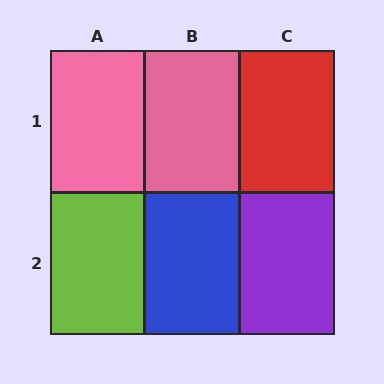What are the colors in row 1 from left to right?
Pink, pink, red.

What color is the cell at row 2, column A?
Lime.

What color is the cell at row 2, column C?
Purple.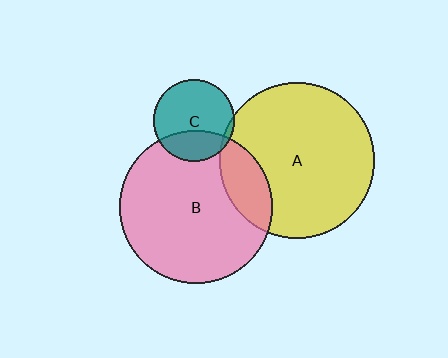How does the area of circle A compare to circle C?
Approximately 3.6 times.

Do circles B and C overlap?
Yes.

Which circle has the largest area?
Circle A (yellow).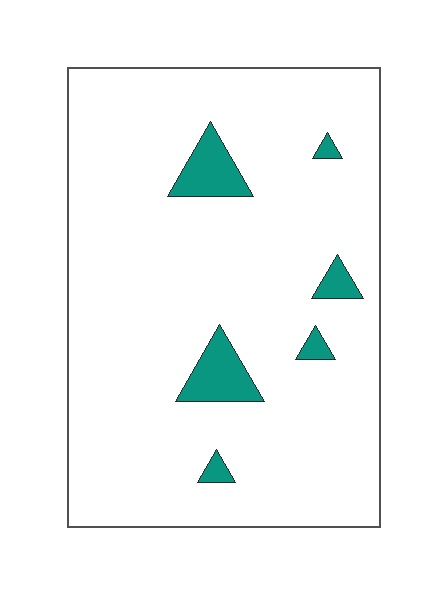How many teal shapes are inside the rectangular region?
6.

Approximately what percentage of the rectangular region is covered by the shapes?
Approximately 5%.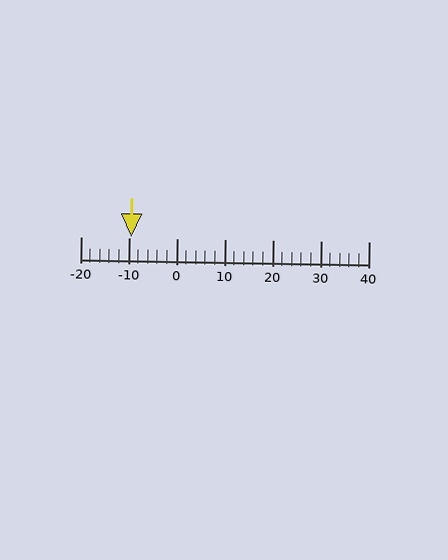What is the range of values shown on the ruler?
The ruler shows values from -20 to 40.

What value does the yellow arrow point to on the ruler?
The yellow arrow points to approximately -10.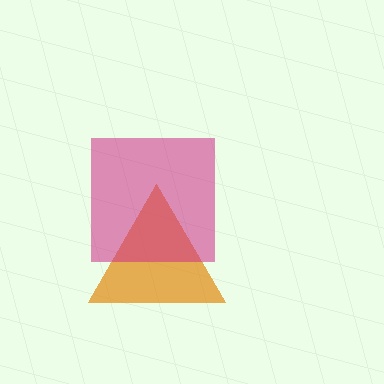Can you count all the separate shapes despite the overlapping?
Yes, there are 2 separate shapes.